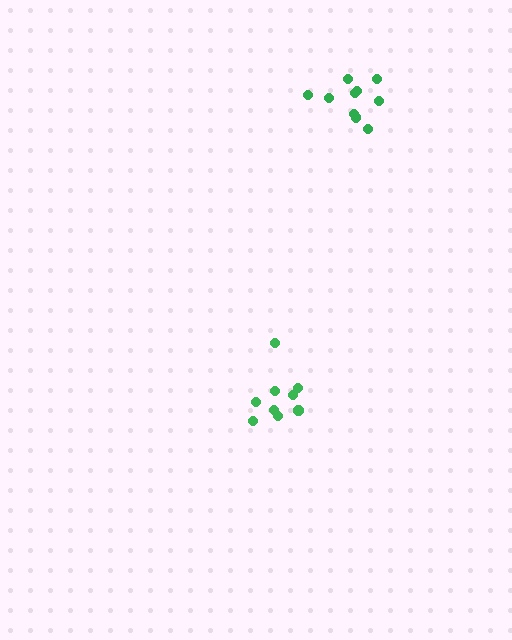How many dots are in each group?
Group 1: 9 dots, Group 2: 10 dots (19 total).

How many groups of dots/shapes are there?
There are 2 groups.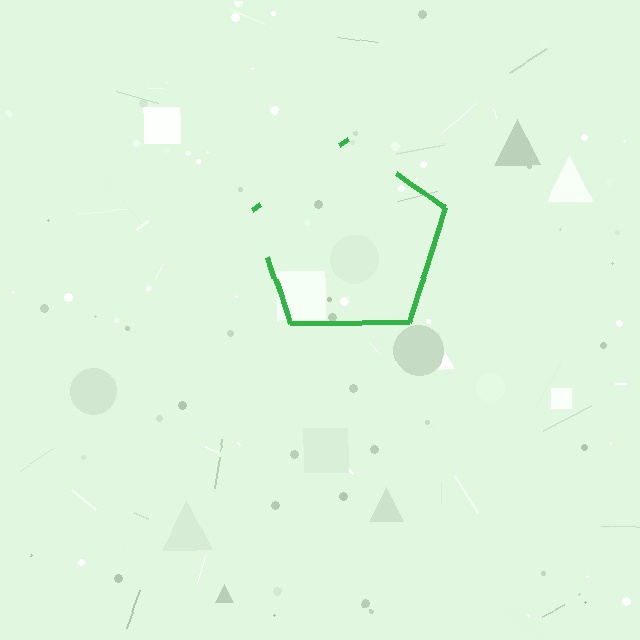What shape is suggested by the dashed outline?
The dashed outline suggests a pentagon.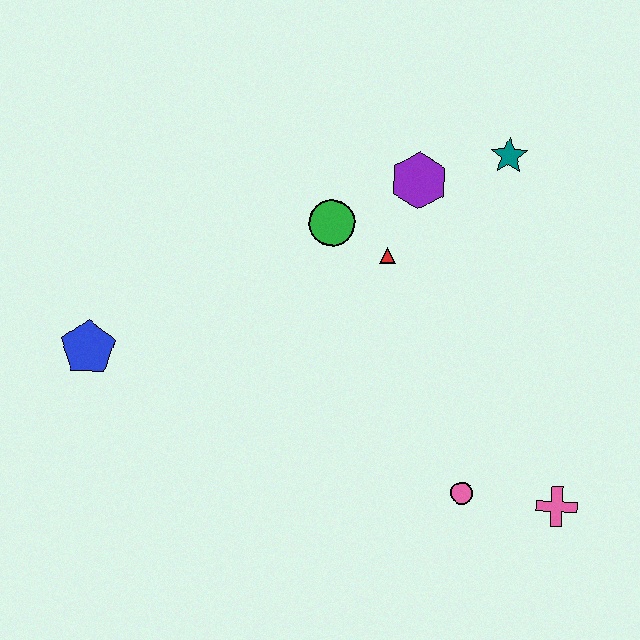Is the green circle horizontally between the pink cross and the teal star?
No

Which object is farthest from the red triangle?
The blue pentagon is farthest from the red triangle.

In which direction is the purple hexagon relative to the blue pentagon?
The purple hexagon is to the right of the blue pentagon.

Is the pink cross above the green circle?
No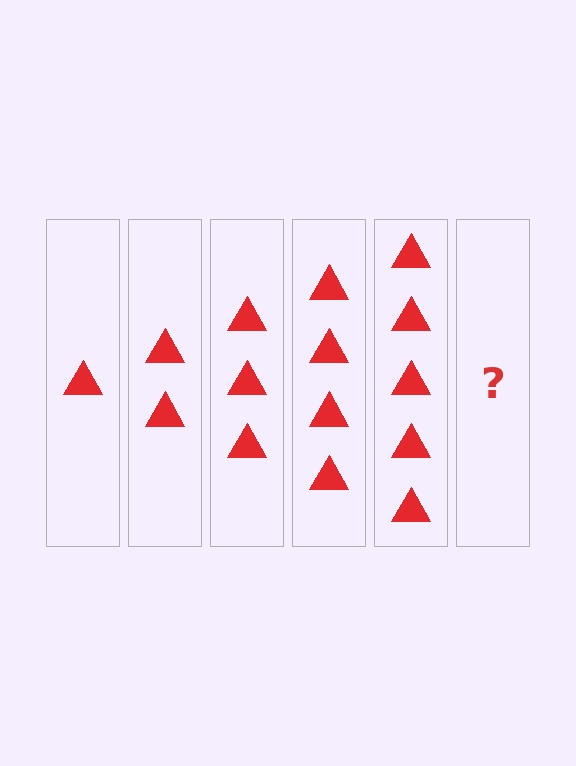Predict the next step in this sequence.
The next step is 6 triangles.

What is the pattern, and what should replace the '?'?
The pattern is that each step adds one more triangle. The '?' should be 6 triangles.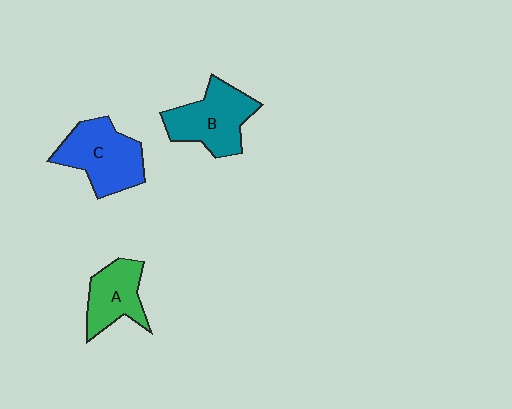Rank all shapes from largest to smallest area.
From largest to smallest: C (blue), B (teal), A (green).